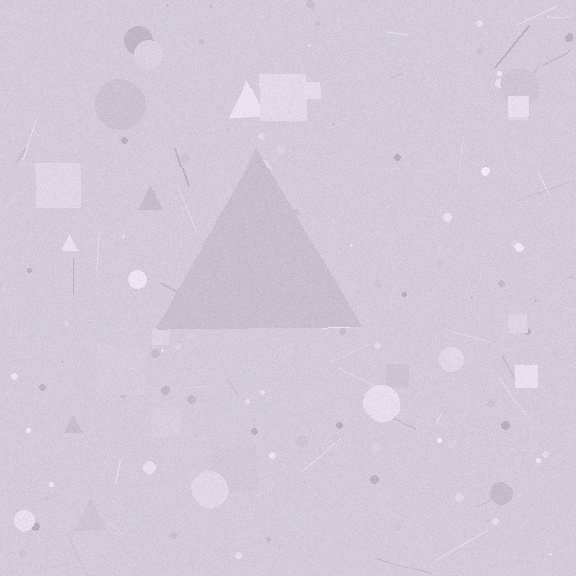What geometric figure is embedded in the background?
A triangle is embedded in the background.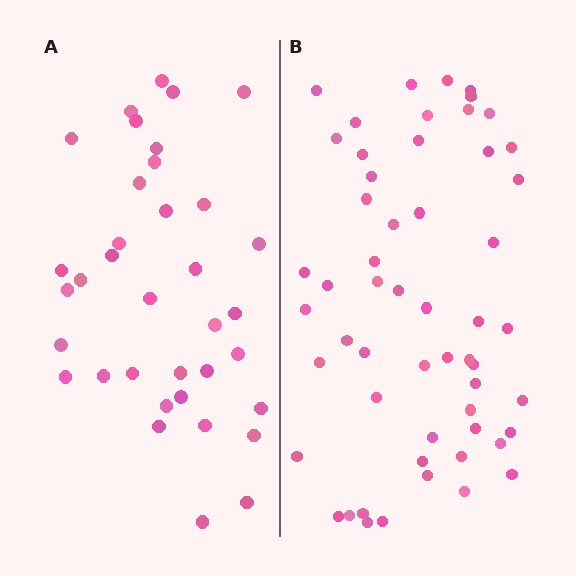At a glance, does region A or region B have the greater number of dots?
Region B (the right region) has more dots.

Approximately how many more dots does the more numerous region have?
Region B has approximately 20 more dots than region A.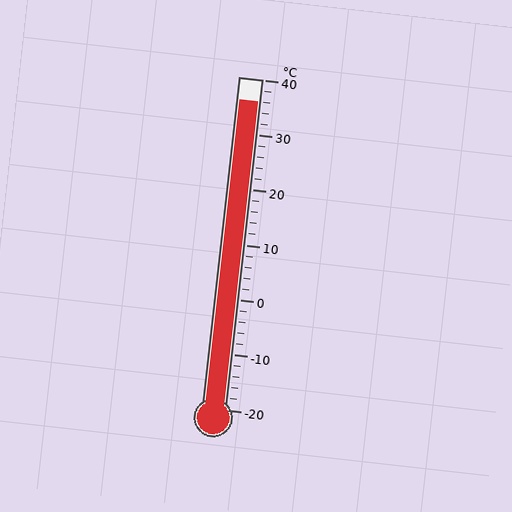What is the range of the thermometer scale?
The thermometer scale ranges from -20°C to 40°C.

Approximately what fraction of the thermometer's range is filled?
The thermometer is filled to approximately 95% of its range.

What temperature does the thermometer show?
The thermometer shows approximately 36°C.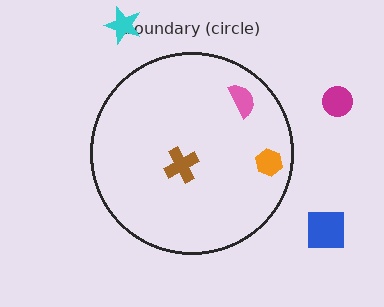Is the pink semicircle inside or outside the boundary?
Inside.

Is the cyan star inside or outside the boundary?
Outside.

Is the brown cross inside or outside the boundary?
Inside.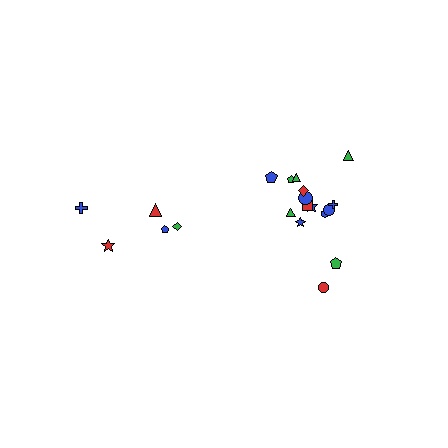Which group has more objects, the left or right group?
The right group.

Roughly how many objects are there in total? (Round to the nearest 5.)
Roughly 20 objects in total.